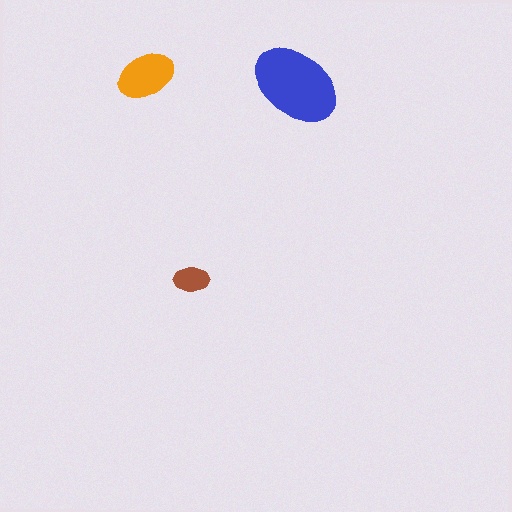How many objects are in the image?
There are 3 objects in the image.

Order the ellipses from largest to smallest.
the blue one, the orange one, the brown one.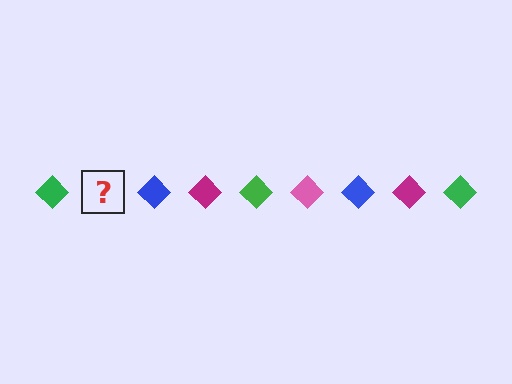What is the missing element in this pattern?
The missing element is a pink diamond.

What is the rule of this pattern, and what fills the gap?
The rule is that the pattern cycles through green, pink, blue, magenta diamonds. The gap should be filled with a pink diamond.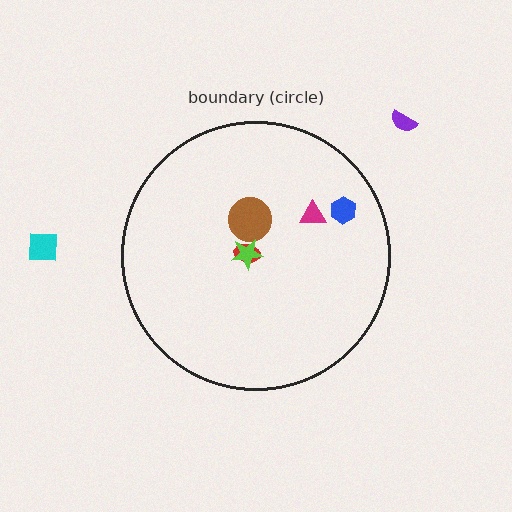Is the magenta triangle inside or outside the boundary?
Inside.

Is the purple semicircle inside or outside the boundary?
Outside.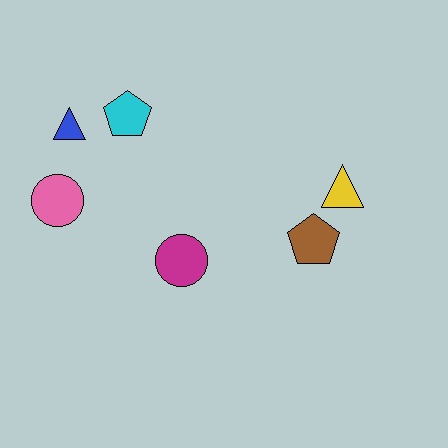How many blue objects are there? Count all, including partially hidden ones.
There is 1 blue object.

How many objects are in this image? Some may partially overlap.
There are 6 objects.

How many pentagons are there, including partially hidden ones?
There are 2 pentagons.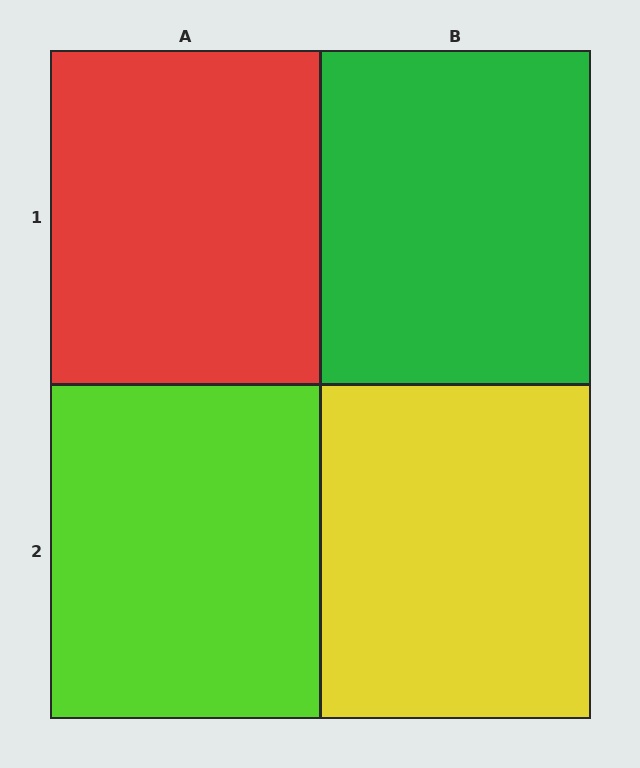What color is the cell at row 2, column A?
Lime.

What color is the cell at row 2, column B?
Yellow.